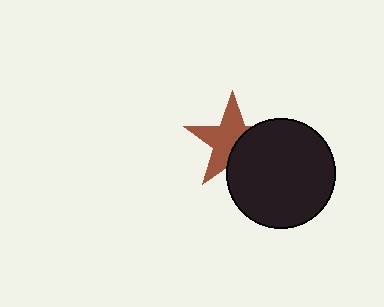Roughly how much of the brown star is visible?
About half of it is visible (roughly 60%).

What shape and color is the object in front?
The object in front is a black circle.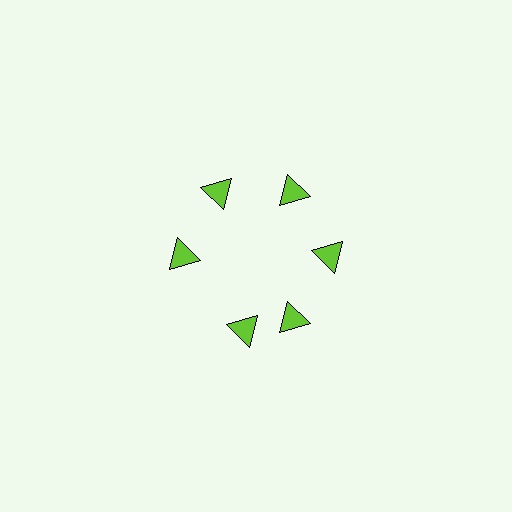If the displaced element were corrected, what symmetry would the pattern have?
It would have 6-fold rotational symmetry — the pattern would map onto itself every 60 degrees.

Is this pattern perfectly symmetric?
No. The 6 lime triangles are arranged in a ring, but one element near the 7 o'clock position is rotated out of alignment along the ring, breaking the 6-fold rotational symmetry.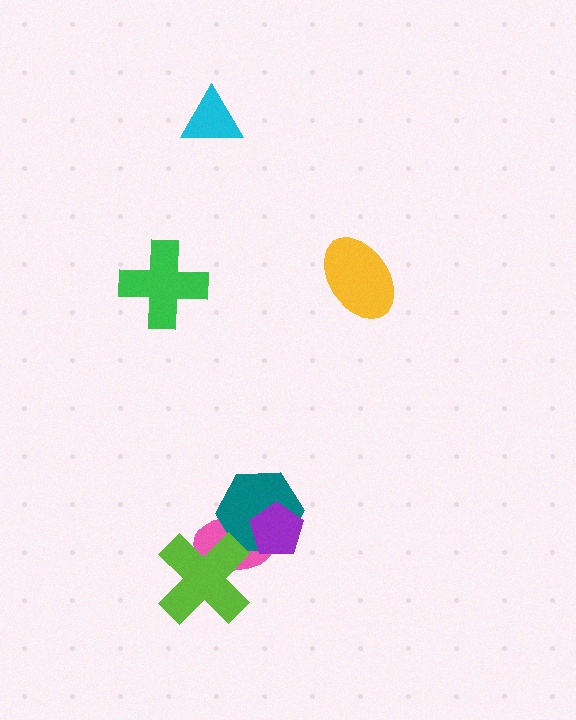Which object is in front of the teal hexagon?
The purple pentagon is in front of the teal hexagon.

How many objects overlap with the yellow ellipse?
0 objects overlap with the yellow ellipse.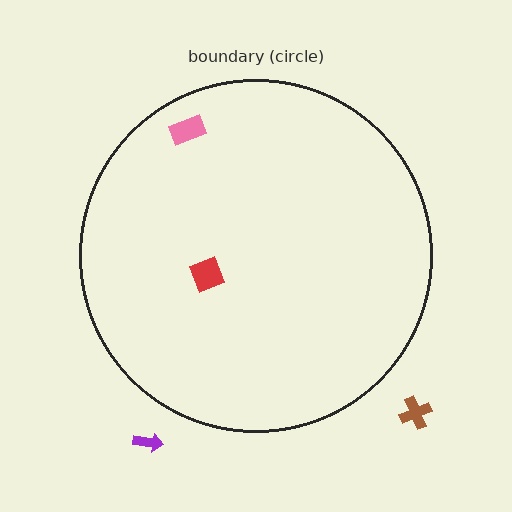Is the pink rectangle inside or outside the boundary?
Inside.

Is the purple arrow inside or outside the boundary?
Outside.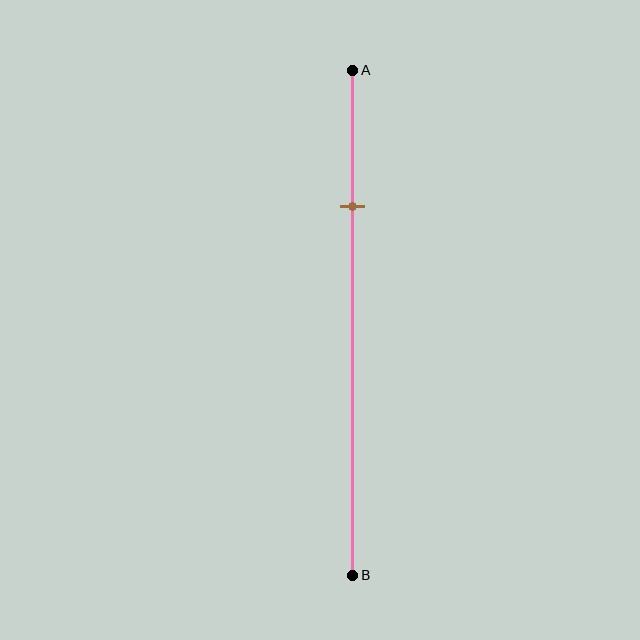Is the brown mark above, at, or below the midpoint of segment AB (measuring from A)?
The brown mark is above the midpoint of segment AB.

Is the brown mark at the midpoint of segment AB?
No, the mark is at about 25% from A, not at the 50% midpoint.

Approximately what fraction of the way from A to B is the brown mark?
The brown mark is approximately 25% of the way from A to B.